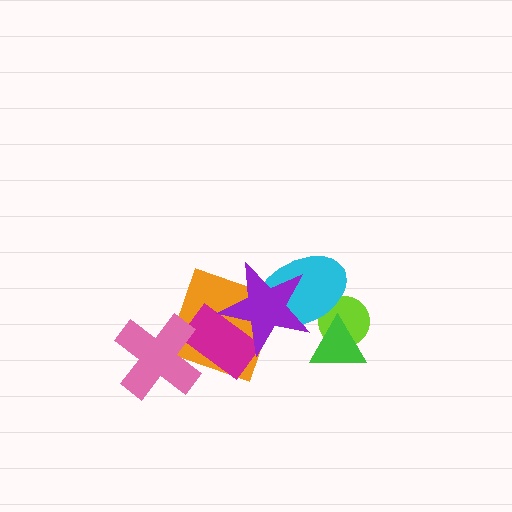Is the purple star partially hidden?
No, no other shape covers it.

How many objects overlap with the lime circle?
2 objects overlap with the lime circle.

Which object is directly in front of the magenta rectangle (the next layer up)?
The pink cross is directly in front of the magenta rectangle.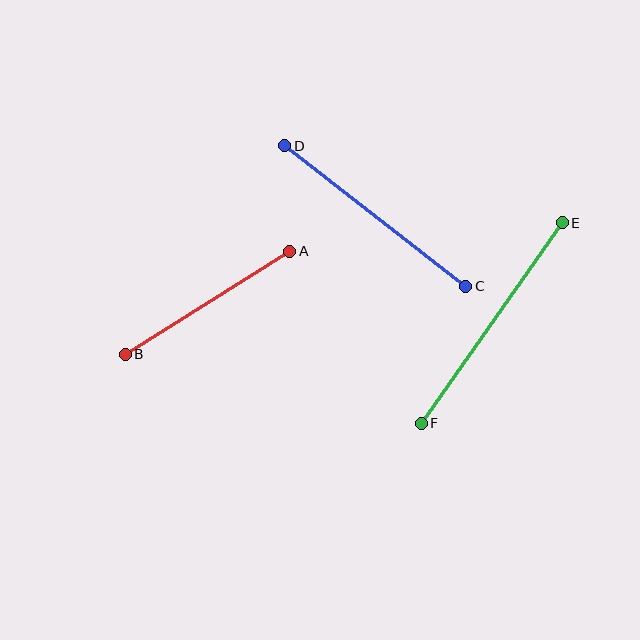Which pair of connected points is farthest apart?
Points E and F are farthest apart.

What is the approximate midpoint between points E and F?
The midpoint is at approximately (492, 323) pixels.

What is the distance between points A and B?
The distance is approximately 194 pixels.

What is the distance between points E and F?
The distance is approximately 245 pixels.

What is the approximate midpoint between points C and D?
The midpoint is at approximately (375, 216) pixels.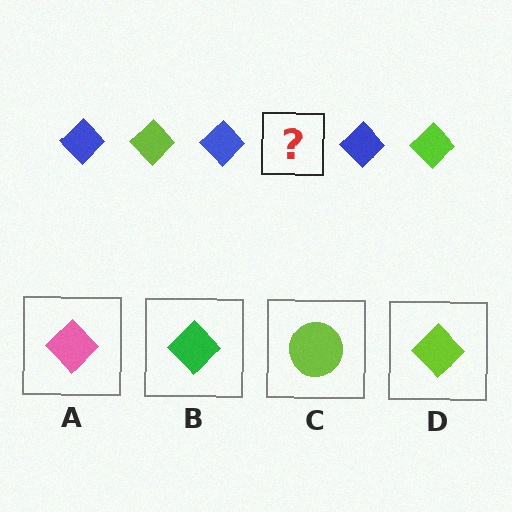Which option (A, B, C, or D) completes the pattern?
D.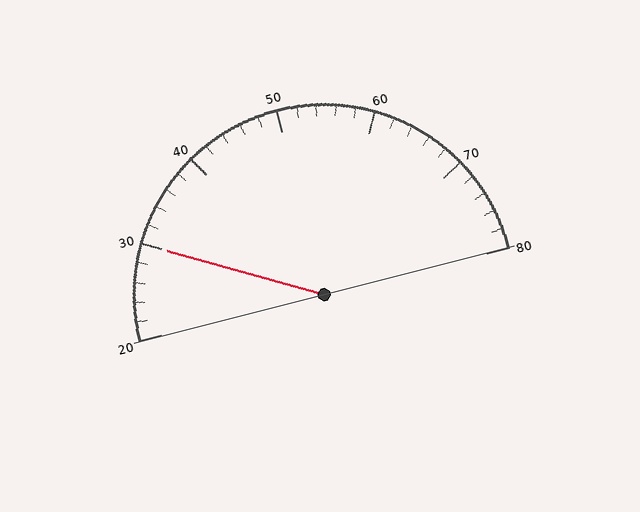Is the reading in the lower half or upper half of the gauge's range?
The reading is in the lower half of the range (20 to 80).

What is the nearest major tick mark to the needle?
The nearest major tick mark is 30.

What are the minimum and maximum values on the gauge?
The gauge ranges from 20 to 80.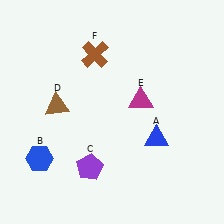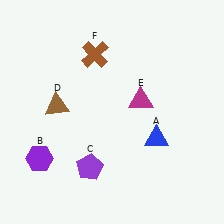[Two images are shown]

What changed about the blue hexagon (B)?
In Image 1, B is blue. In Image 2, it changed to purple.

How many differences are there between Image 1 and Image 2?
There is 1 difference between the two images.